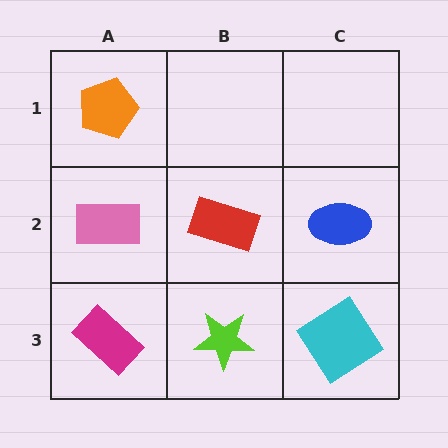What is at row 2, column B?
A red rectangle.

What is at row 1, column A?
An orange pentagon.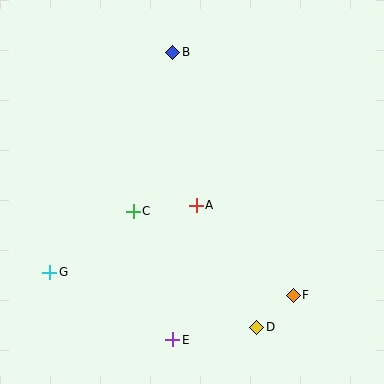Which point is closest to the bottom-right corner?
Point F is closest to the bottom-right corner.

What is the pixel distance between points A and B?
The distance between A and B is 155 pixels.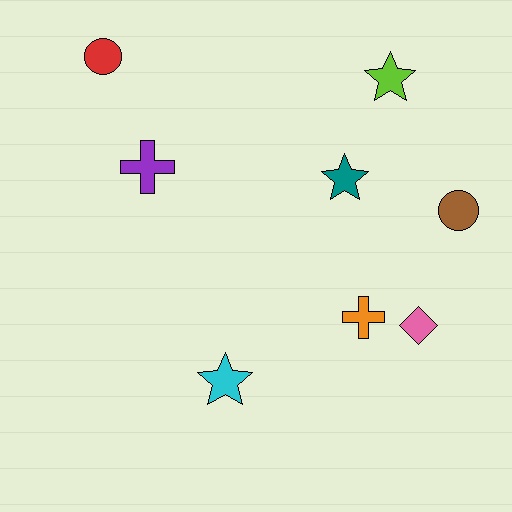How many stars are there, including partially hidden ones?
There are 3 stars.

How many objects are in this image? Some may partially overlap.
There are 8 objects.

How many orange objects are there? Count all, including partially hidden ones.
There is 1 orange object.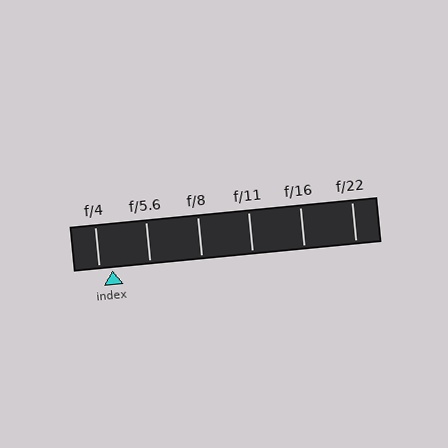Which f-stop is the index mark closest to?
The index mark is closest to f/4.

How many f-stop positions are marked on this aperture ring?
There are 6 f-stop positions marked.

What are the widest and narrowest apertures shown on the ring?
The widest aperture shown is f/4 and the narrowest is f/22.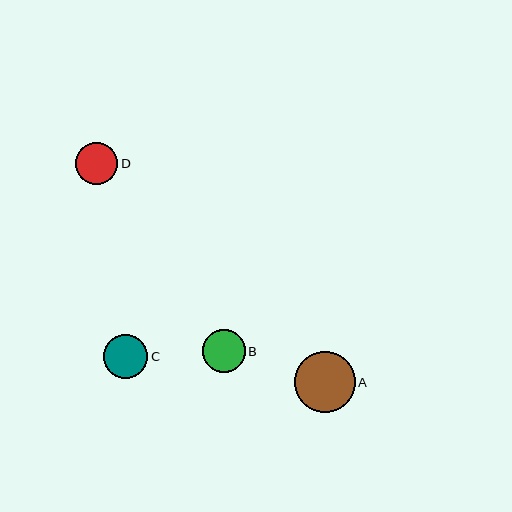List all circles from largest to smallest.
From largest to smallest: A, C, B, D.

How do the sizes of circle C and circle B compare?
Circle C and circle B are approximately the same size.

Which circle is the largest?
Circle A is the largest with a size of approximately 61 pixels.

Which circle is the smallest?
Circle D is the smallest with a size of approximately 43 pixels.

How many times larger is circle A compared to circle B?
Circle A is approximately 1.4 times the size of circle B.